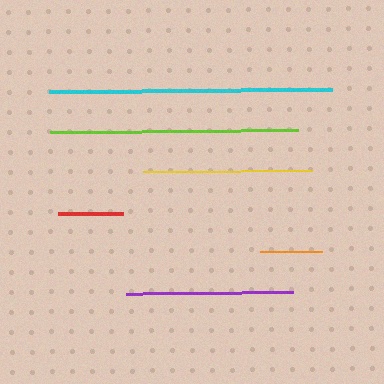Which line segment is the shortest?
The orange line is the shortest at approximately 62 pixels.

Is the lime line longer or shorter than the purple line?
The lime line is longer than the purple line.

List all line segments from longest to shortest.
From longest to shortest: cyan, lime, yellow, purple, red, orange.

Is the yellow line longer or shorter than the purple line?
The yellow line is longer than the purple line.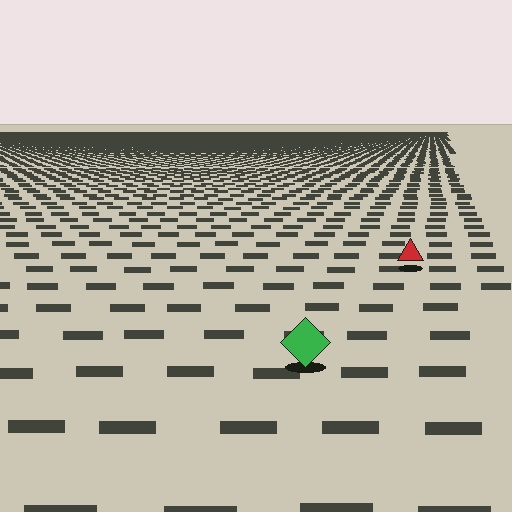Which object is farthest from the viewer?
The red triangle is farthest from the viewer. It appears smaller and the ground texture around it is denser.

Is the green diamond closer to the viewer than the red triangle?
Yes. The green diamond is closer — you can tell from the texture gradient: the ground texture is coarser near it.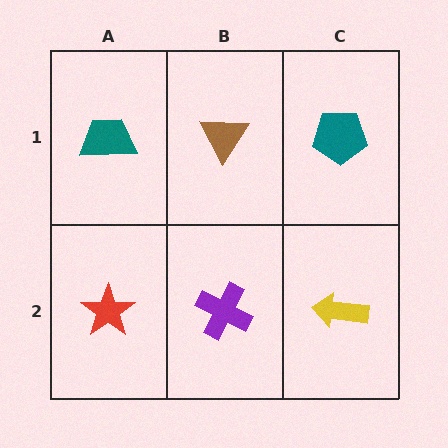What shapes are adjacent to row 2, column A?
A teal trapezoid (row 1, column A), a purple cross (row 2, column B).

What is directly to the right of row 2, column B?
A yellow arrow.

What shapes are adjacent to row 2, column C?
A teal pentagon (row 1, column C), a purple cross (row 2, column B).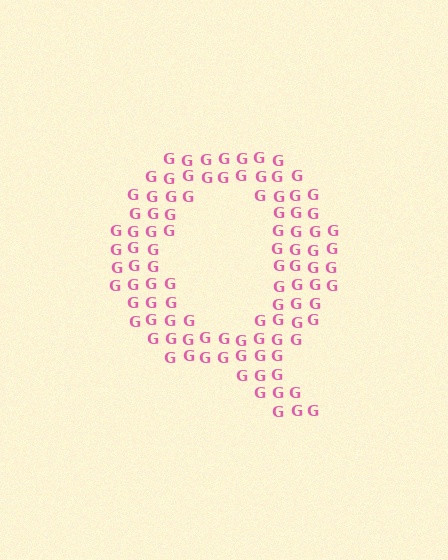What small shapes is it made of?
It is made of small letter G's.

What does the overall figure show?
The overall figure shows the letter Q.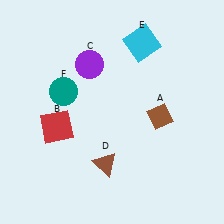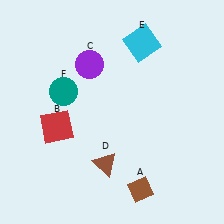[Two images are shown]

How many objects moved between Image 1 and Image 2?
1 object moved between the two images.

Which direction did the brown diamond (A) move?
The brown diamond (A) moved down.